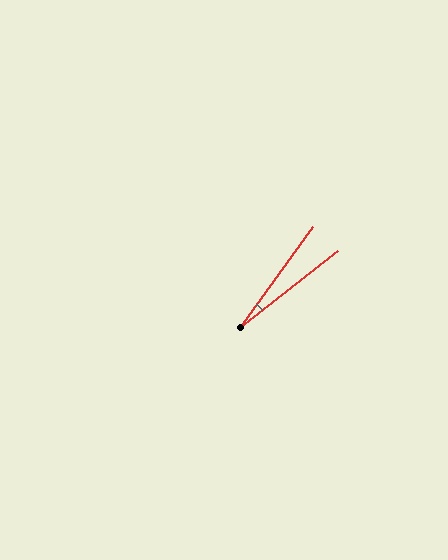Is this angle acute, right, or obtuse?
It is acute.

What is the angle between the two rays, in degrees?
Approximately 16 degrees.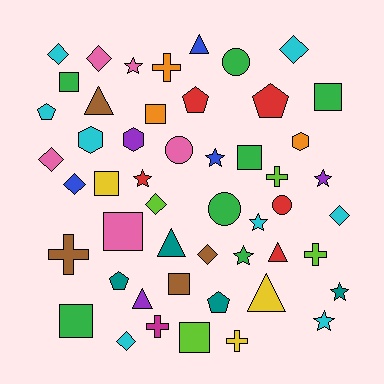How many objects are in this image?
There are 50 objects.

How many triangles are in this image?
There are 6 triangles.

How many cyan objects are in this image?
There are 8 cyan objects.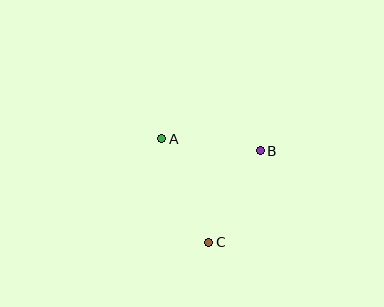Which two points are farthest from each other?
Points A and C are farthest from each other.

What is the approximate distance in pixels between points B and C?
The distance between B and C is approximately 105 pixels.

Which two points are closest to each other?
Points A and B are closest to each other.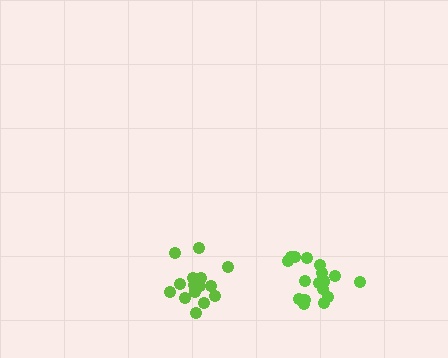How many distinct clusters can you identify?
There are 2 distinct clusters.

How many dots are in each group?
Group 1: 17 dots, Group 2: 17 dots (34 total).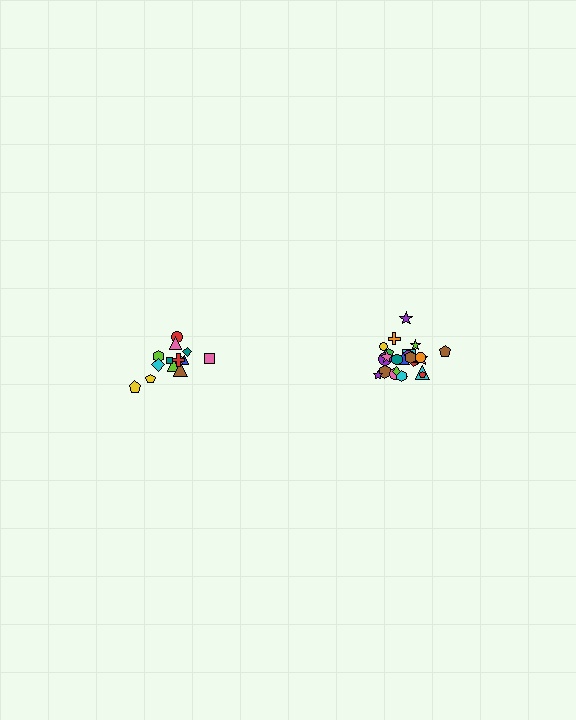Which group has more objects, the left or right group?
The right group.